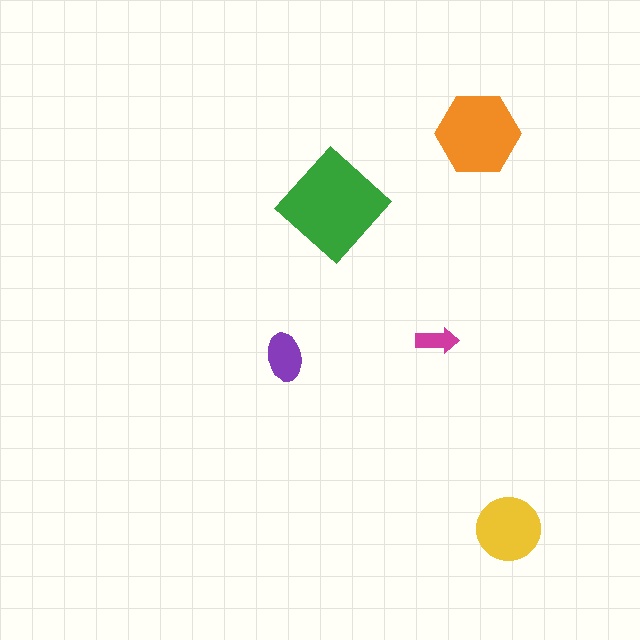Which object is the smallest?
The magenta arrow.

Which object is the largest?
The green diamond.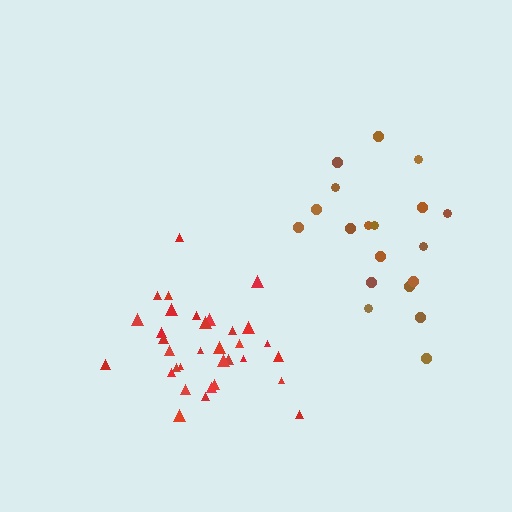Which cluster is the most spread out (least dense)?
Brown.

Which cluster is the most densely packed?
Red.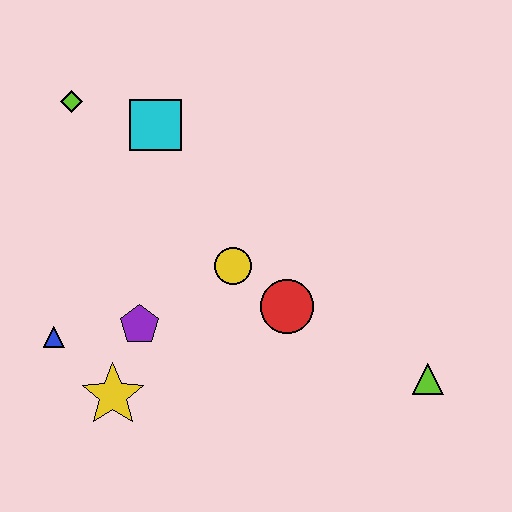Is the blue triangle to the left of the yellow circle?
Yes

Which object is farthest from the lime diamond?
The lime triangle is farthest from the lime diamond.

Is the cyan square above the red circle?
Yes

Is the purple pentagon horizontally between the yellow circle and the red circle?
No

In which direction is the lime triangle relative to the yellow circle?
The lime triangle is to the right of the yellow circle.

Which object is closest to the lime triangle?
The red circle is closest to the lime triangle.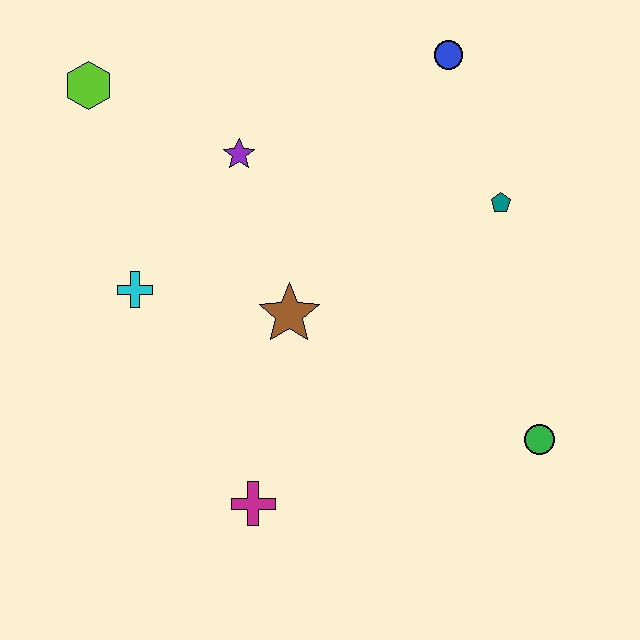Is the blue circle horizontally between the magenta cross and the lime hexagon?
No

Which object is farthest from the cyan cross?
The green circle is farthest from the cyan cross.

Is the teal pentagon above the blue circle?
No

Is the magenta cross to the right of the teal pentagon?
No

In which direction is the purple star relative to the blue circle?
The purple star is to the left of the blue circle.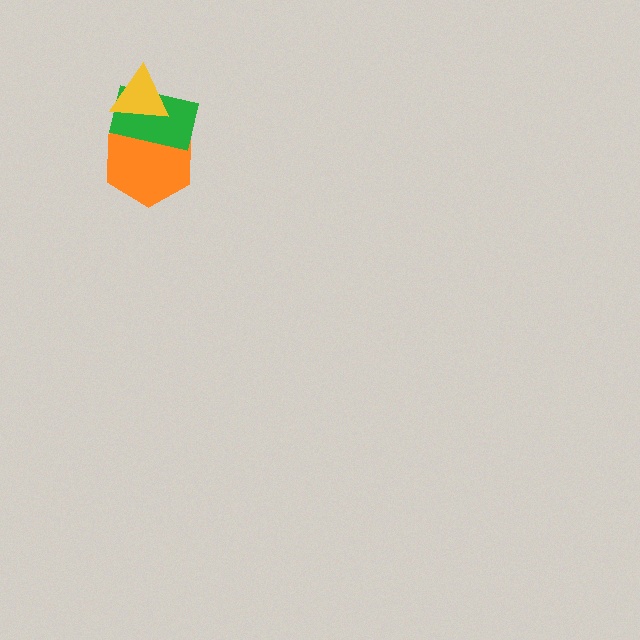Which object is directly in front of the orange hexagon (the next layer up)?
The green rectangle is directly in front of the orange hexagon.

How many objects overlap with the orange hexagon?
2 objects overlap with the orange hexagon.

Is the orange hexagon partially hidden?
Yes, it is partially covered by another shape.